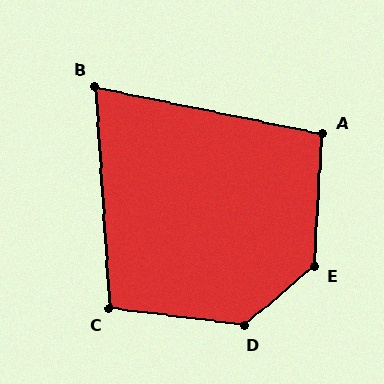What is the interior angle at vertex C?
Approximately 101 degrees (obtuse).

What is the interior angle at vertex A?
Approximately 98 degrees (obtuse).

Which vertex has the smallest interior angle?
B, at approximately 75 degrees.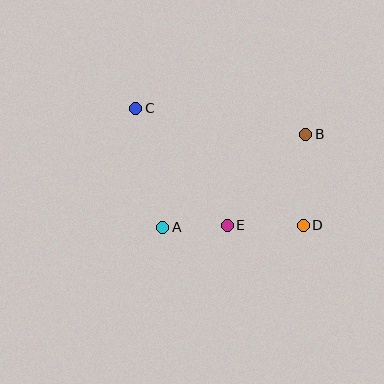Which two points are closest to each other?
Points A and E are closest to each other.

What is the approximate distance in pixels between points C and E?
The distance between C and E is approximately 148 pixels.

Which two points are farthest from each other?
Points C and D are farthest from each other.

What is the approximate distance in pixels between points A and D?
The distance between A and D is approximately 141 pixels.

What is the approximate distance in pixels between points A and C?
The distance between A and C is approximately 122 pixels.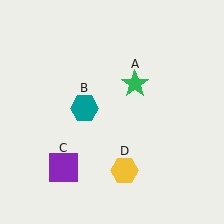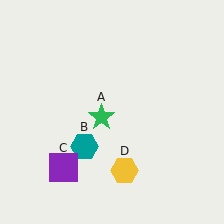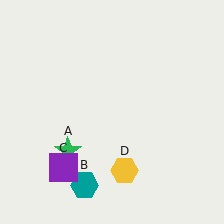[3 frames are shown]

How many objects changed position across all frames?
2 objects changed position: green star (object A), teal hexagon (object B).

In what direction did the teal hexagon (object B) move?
The teal hexagon (object B) moved down.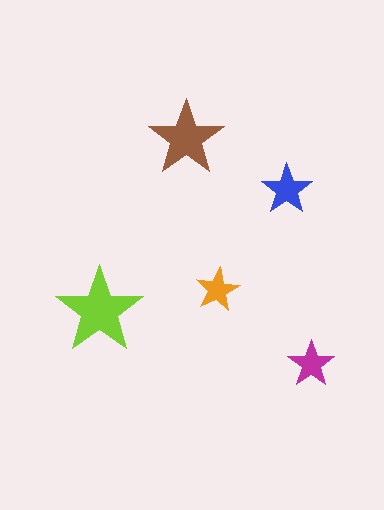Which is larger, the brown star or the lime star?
The lime one.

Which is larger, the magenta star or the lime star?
The lime one.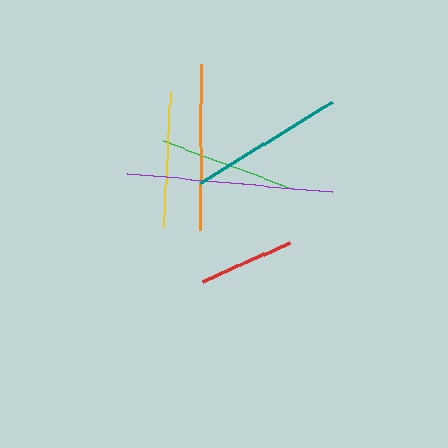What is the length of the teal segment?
The teal segment is approximately 154 pixels long.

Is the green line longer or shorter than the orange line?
The orange line is longer than the green line.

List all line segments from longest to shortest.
From longest to shortest: purple, orange, teal, green, yellow, red.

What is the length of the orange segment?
The orange segment is approximately 167 pixels long.